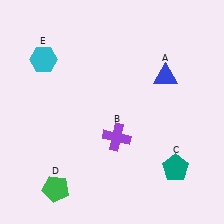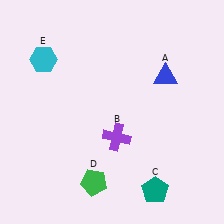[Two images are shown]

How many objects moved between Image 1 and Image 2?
2 objects moved between the two images.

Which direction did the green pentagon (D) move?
The green pentagon (D) moved right.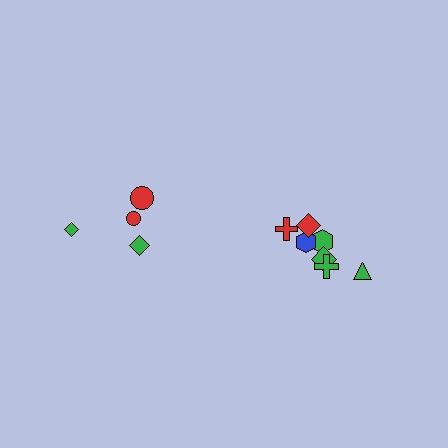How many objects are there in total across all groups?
There are 11 objects.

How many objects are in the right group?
There are 7 objects.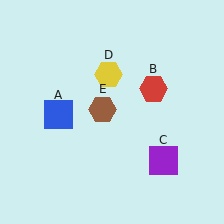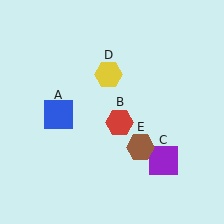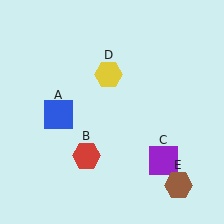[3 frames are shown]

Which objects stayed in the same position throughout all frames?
Blue square (object A) and purple square (object C) and yellow hexagon (object D) remained stationary.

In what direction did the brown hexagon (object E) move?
The brown hexagon (object E) moved down and to the right.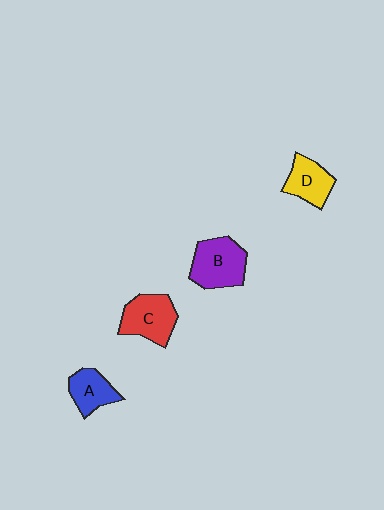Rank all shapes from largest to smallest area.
From largest to smallest: B (purple), C (red), D (yellow), A (blue).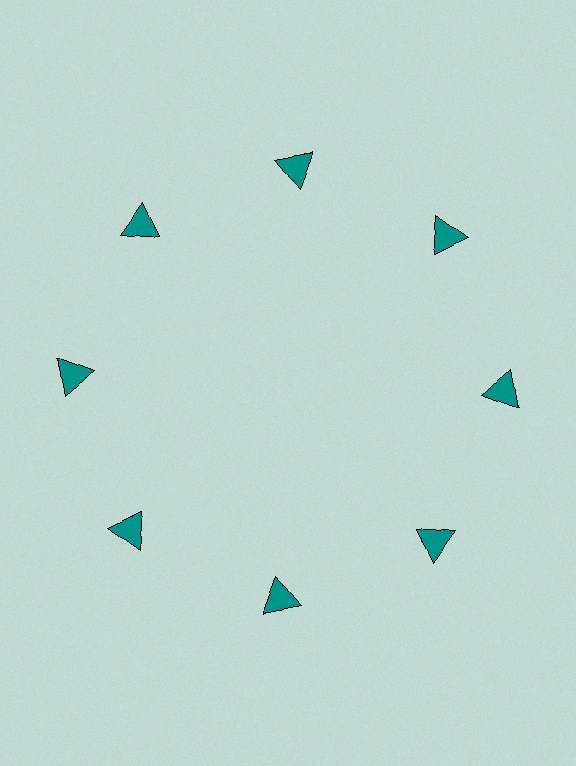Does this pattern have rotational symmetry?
Yes, this pattern has 8-fold rotational symmetry. It looks the same after rotating 45 degrees around the center.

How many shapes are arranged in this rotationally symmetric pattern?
There are 8 shapes, arranged in 8 groups of 1.